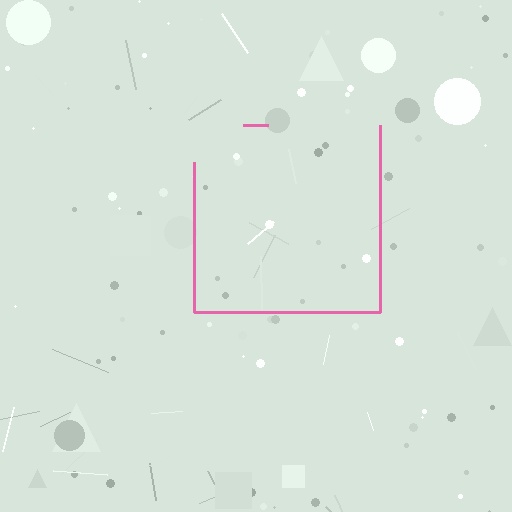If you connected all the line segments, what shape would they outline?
They would outline a square.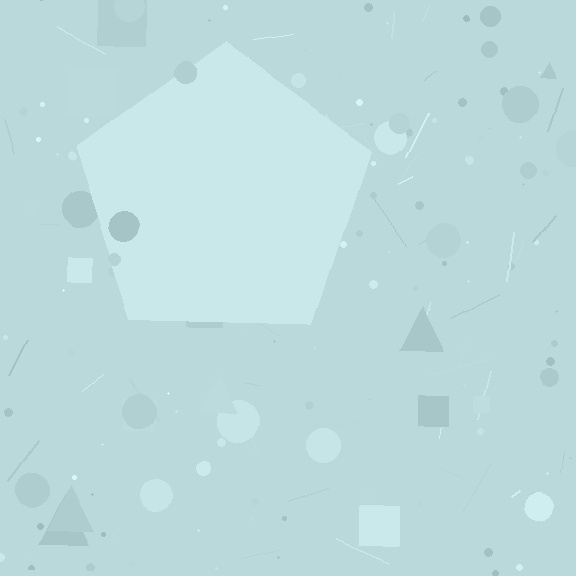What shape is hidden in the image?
A pentagon is hidden in the image.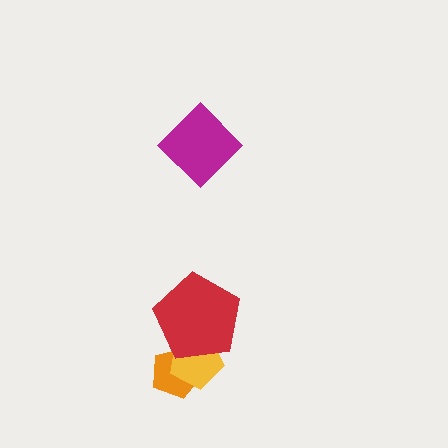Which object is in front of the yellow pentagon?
The red pentagon is in front of the yellow pentagon.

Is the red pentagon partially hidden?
No, no other shape covers it.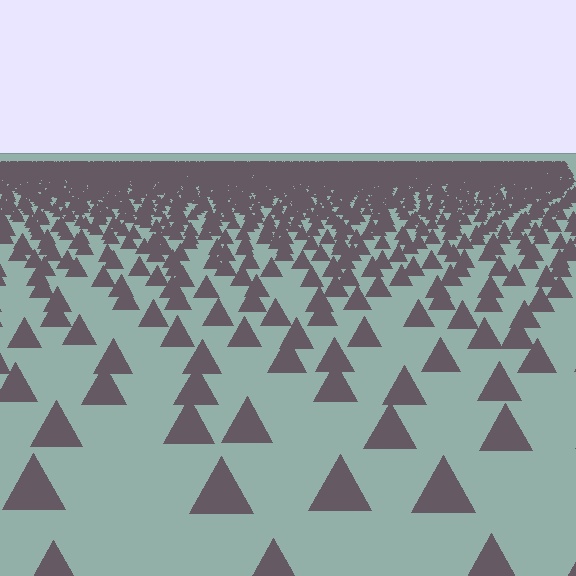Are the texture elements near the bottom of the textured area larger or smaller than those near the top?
Larger. Near the bottom, elements are closer to the viewer and appear at a bigger on-screen size.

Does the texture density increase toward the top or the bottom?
Density increases toward the top.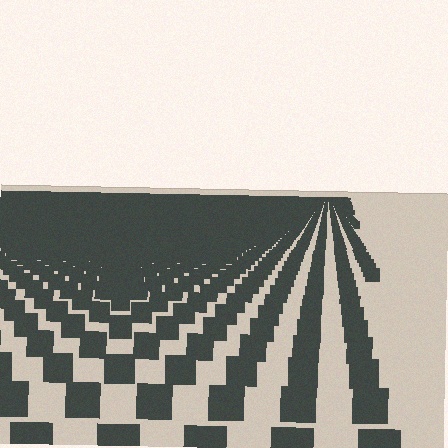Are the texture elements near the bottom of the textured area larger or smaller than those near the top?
Larger. Near the bottom, elements are closer to the viewer and appear at a bigger on-screen size.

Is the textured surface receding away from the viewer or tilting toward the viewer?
The surface is receding away from the viewer. Texture elements get smaller and denser toward the top.